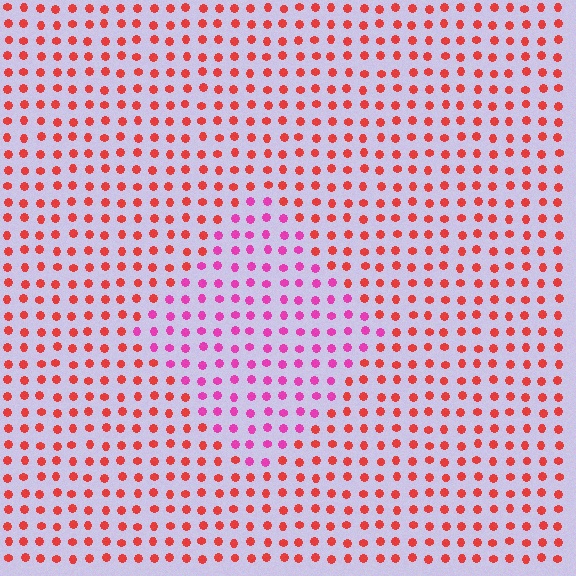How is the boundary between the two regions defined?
The boundary is defined purely by a slight shift in hue (about 43 degrees). Spacing, size, and orientation are identical on both sides.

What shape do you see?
I see a diamond.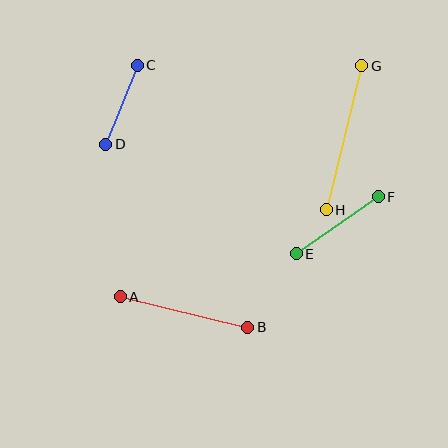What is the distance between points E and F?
The distance is approximately 100 pixels.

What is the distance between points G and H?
The distance is approximately 148 pixels.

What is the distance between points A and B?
The distance is approximately 131 pixels.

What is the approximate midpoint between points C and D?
The midpoint is at approximately (122, 105) pixels.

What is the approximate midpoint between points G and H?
The midpoint is at approximately (344, 138) pixels.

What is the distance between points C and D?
The distance is approximately 85 pixels.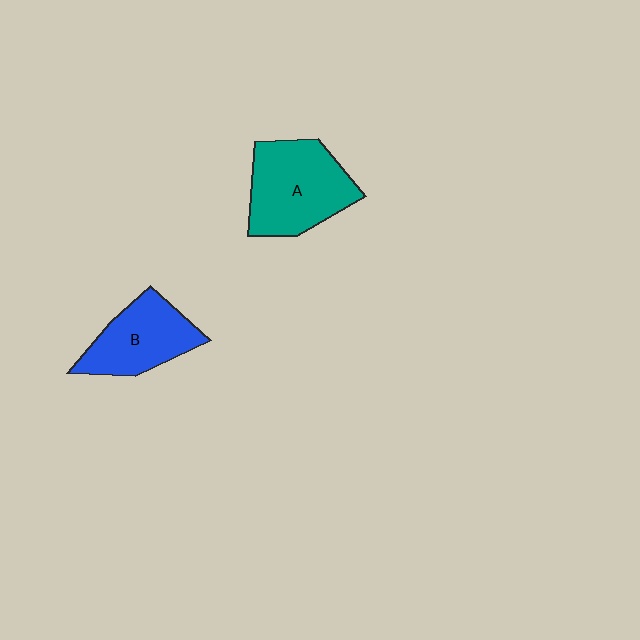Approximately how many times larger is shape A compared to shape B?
Approximately 1.3 times.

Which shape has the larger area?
Shape A (teal).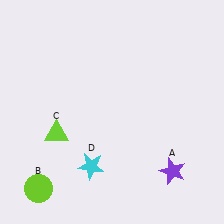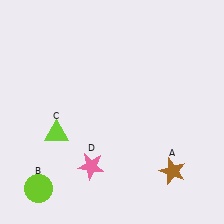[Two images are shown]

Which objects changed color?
A changed from purple to brown. D changed from cyan to pink.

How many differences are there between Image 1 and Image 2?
There are 2 differences between the two images.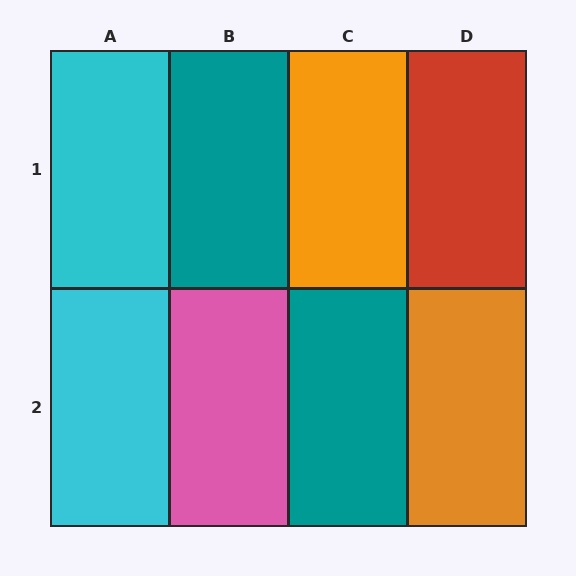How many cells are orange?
2 cells are orange.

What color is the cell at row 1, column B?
Teal.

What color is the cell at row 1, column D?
Red.